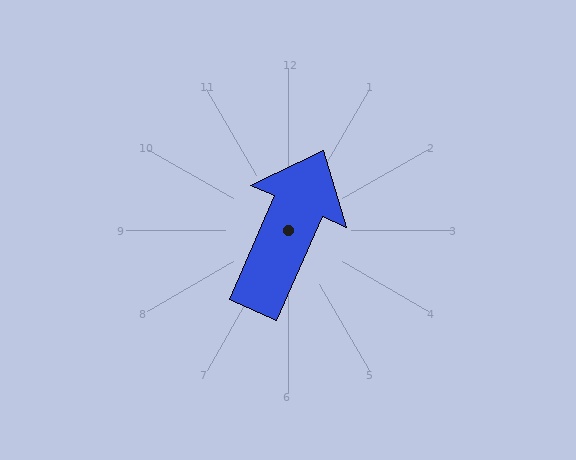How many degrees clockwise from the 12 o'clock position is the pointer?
Approximately 24 degrees.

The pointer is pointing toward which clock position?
Roughly 1 o'clock.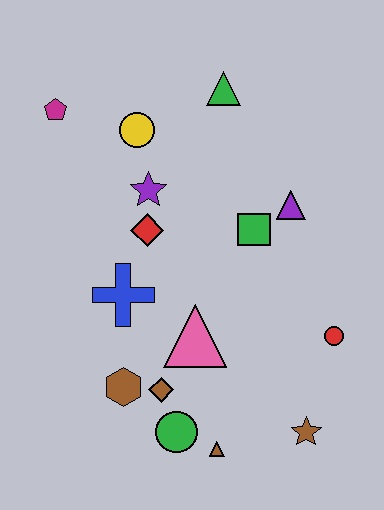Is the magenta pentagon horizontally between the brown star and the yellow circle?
No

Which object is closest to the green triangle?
The yellow circle is closest to the green triangle.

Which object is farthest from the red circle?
The magenta pentagon is farthest from the red circle.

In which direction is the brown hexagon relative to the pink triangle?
The brown hexagon is to the left of the pink triangle.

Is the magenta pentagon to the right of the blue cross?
No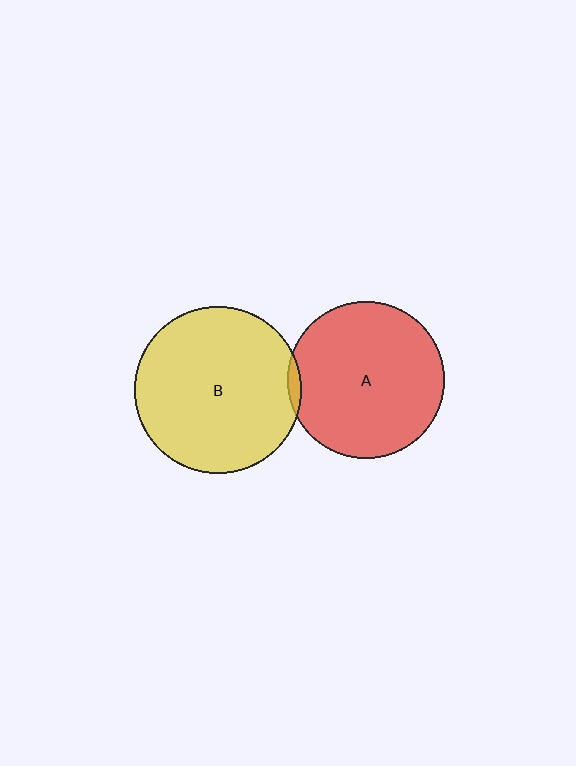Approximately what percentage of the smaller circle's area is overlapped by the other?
Approximately 5%.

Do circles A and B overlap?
Yes.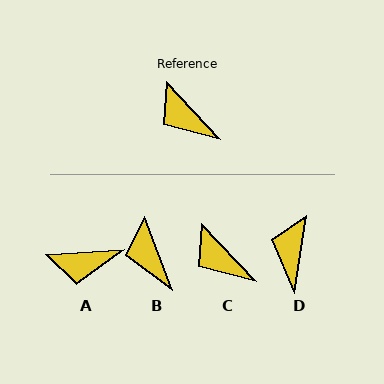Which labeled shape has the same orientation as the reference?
C.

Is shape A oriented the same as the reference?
No, it is off by about 50 degrees.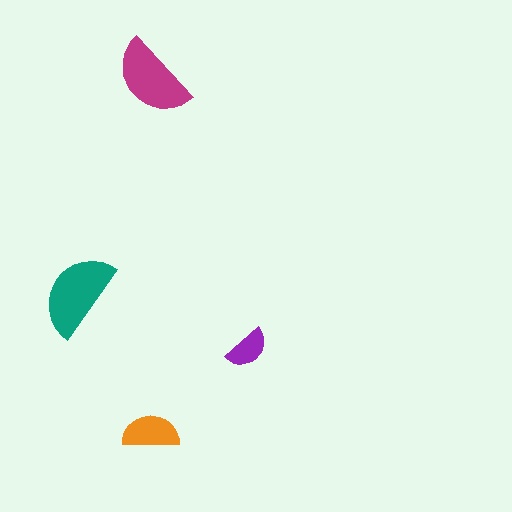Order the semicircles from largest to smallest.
the teal one, the magenta one, the orange one, the purple one.